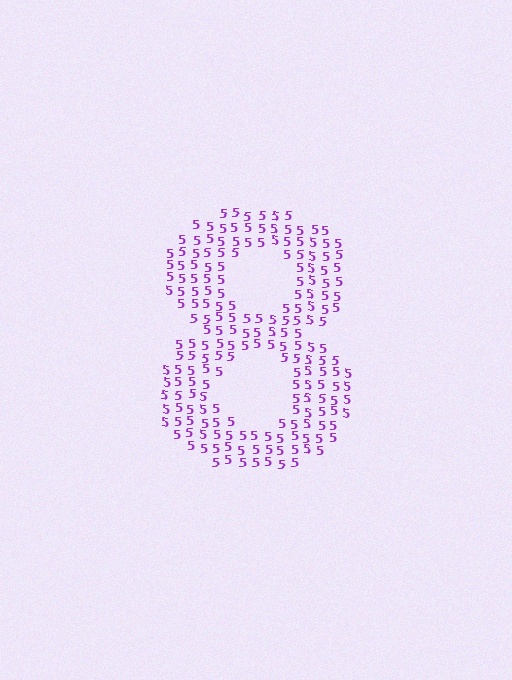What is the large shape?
The large shape is the digit 8.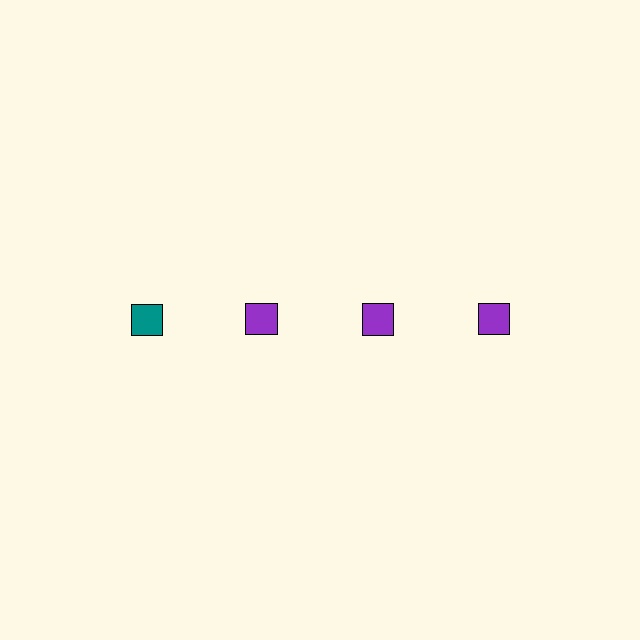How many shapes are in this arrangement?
There are 4 shapes arranged in a grid pattern.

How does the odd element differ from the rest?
It has a different color: teal instead of purple.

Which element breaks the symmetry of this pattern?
The teal square in the top row, leftmost column breaks the symmetry. All other shapes are purple squares.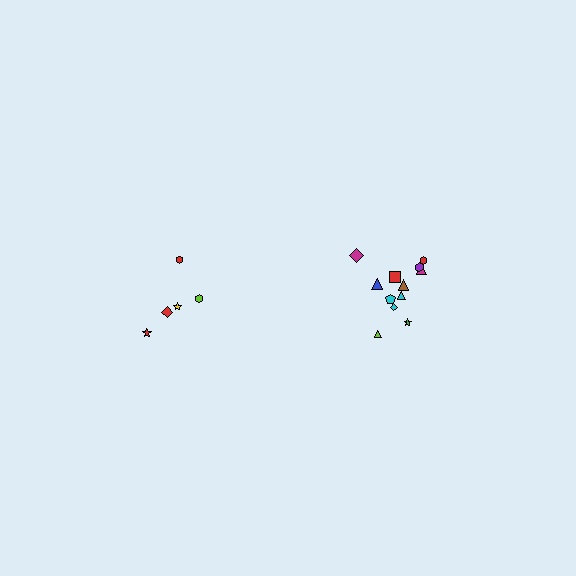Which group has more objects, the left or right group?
The right group.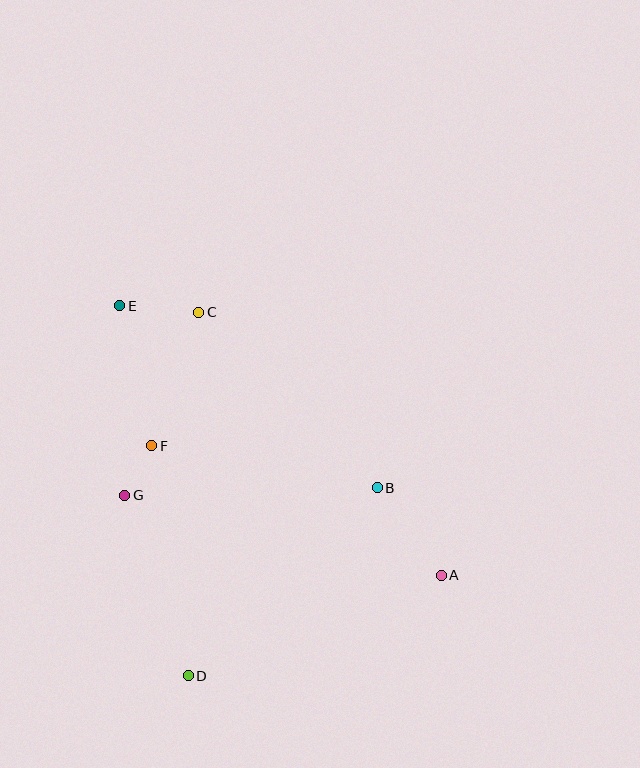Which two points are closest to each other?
Points F and G are closest to each other.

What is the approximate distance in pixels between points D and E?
The distance between D and E is approximately 377 pixels.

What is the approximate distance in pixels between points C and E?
The distance between C and E is approximately 79 pixels.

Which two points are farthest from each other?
Points A and E are farthest from each other.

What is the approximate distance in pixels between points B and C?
The distance between B and C is approximately 250 pixels.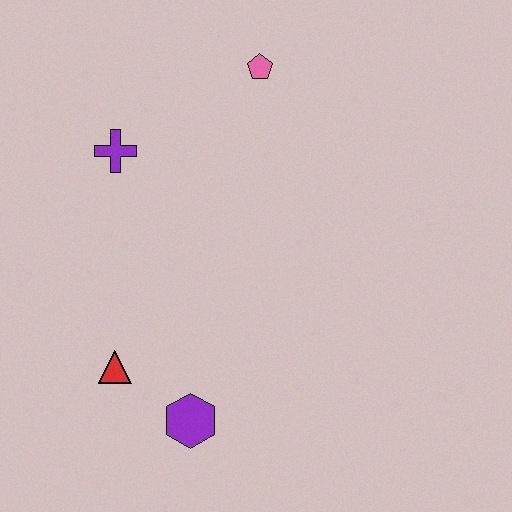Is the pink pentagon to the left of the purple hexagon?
No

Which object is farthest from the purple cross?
The purple hexagon is farthest from the purple cross.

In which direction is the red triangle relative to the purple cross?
The red triangle is below the purple cross.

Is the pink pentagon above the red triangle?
Yes